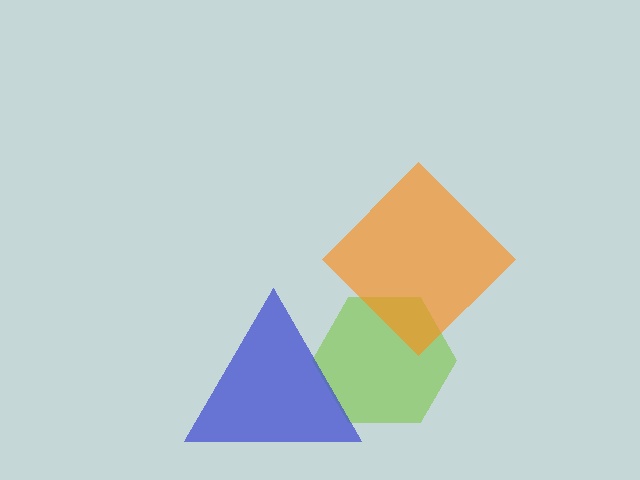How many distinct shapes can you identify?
There are 3 distinct shapes: a lime hexagon, an orange diamond, a blue triangle.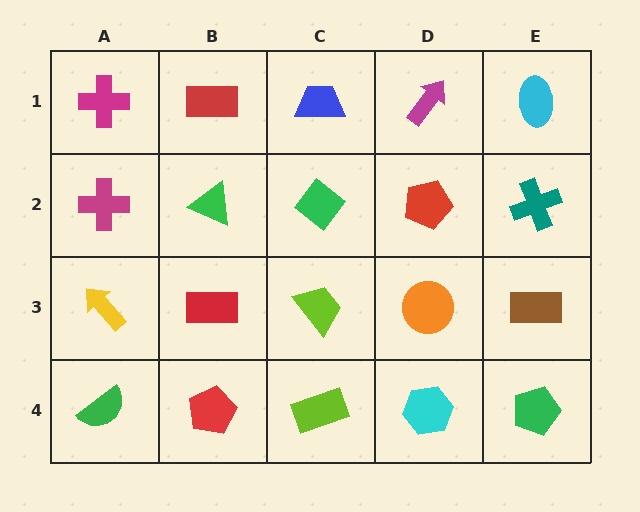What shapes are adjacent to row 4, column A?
A yellow arrow (row 3, column A), a red pentagon (row 4, column B).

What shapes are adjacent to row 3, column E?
A teal cross (row 2, column E), a green pentagon (row 4, column E), an orange circle (row 3, column D).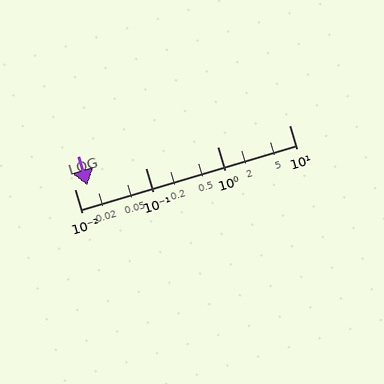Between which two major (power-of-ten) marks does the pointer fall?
The pointer is between 0.01 and 0.1.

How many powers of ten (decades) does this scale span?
The scale spans 3 decades, from 0.01 to 10.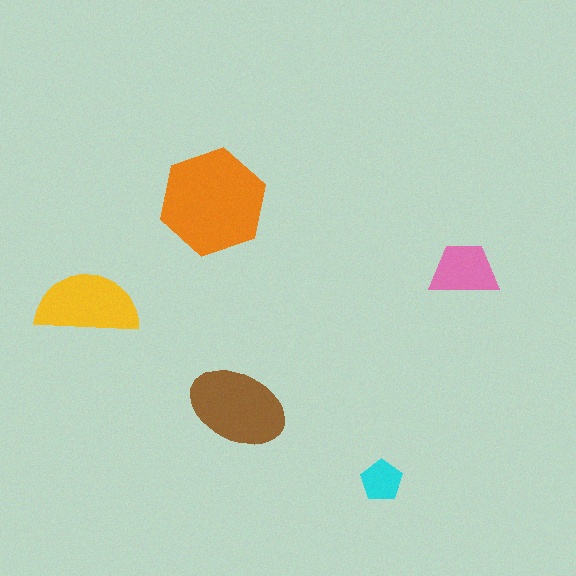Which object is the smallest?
The cyan pentagon.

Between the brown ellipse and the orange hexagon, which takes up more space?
The orange hexagon.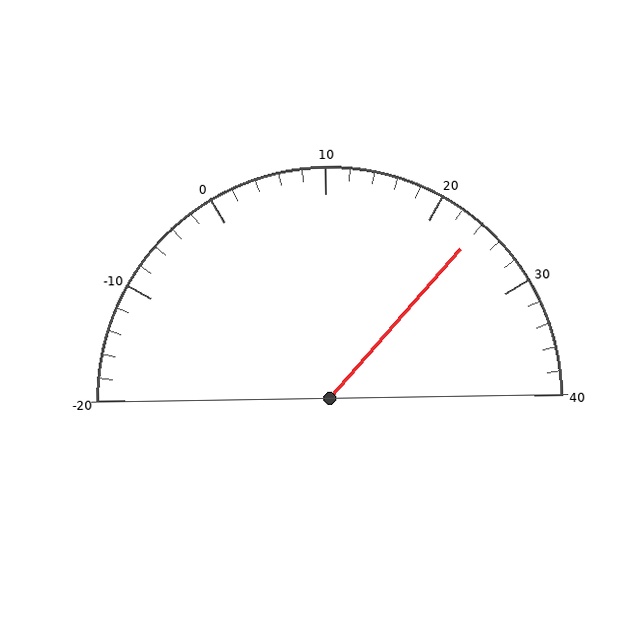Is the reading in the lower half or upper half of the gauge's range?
The reading is in the upper half of the range (-20 to 40).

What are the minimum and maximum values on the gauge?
The gauge ranges from -20 to 40.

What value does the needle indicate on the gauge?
The needle indicates approximately 24.